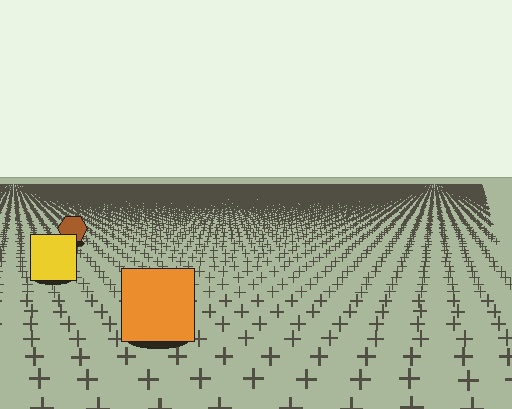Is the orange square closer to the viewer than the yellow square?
Yes. The orange square is closer — you can tell from the texture gradient: the ground texture is coarser near it.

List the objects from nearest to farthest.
From nearest to farthest: the orange square, the yellow square, the brown hexagon.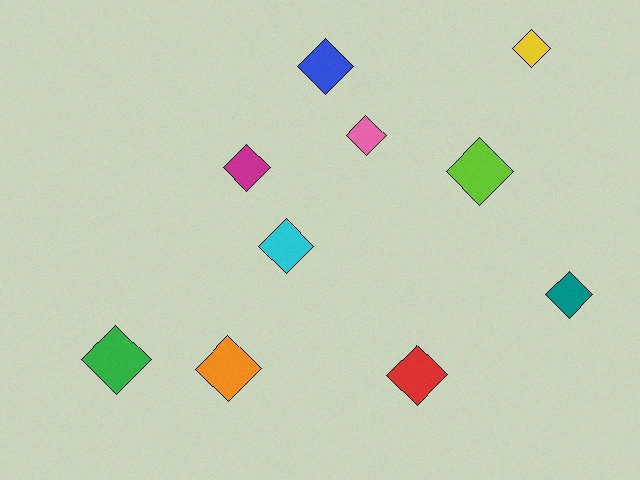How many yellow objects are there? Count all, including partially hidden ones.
There is 1 yellow object.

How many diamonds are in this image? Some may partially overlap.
There are 10 diamonds.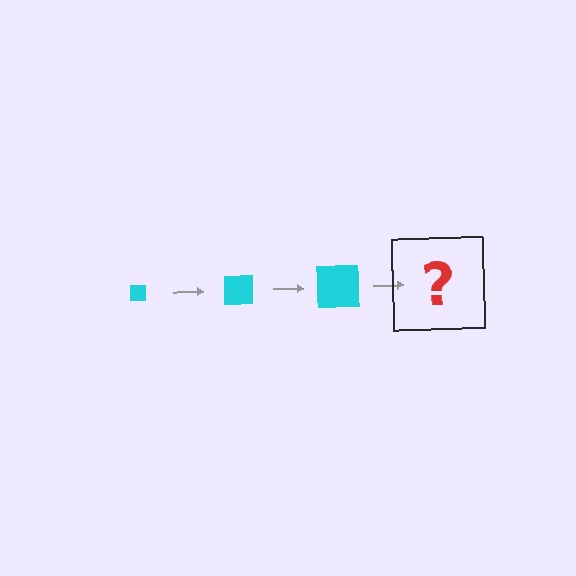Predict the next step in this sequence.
The next step is a cyan square, larger than the previous one.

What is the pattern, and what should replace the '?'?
The pattern is that the square gets progressively larger each step. The '?' should be a cyan square, larger than the previous one.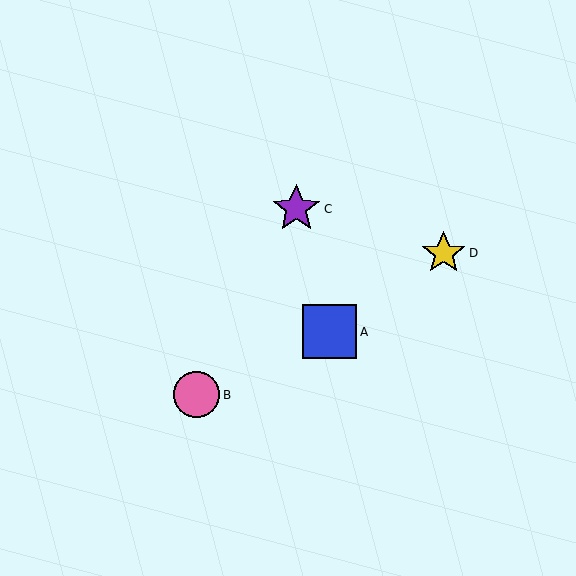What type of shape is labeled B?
Shape B is a pink circle.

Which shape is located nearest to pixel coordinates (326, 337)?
The blue square (labeled A) at (330, 332) is nearest to that location.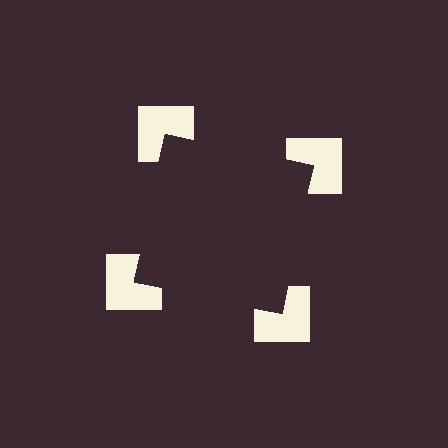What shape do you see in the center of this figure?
An illusory square — its edges are inferred from the aligned wedge cuts in the notched squares, not physically drawn.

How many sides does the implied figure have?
4 sides.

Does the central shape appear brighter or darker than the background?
It typically appears slightly darker than the background, even though no actual brightness change is drawn.